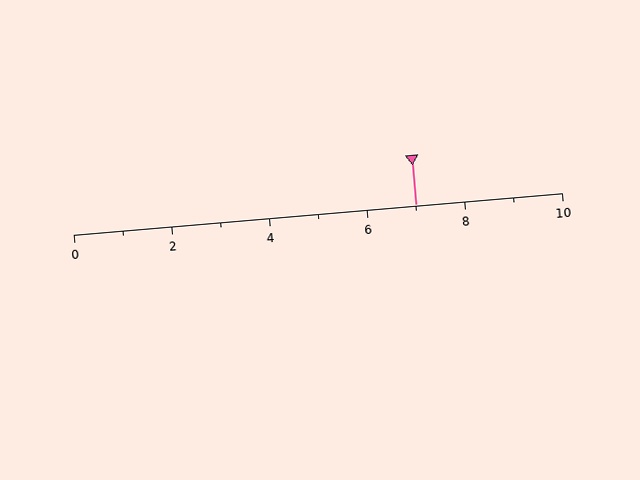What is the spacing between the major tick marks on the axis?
The major ticks are spaced 2 apart.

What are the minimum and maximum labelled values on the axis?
The axis runs from 0 to 10.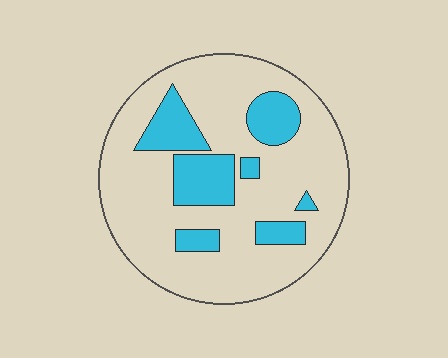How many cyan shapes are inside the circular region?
7.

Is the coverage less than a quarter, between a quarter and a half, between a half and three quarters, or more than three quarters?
Less than a quarter.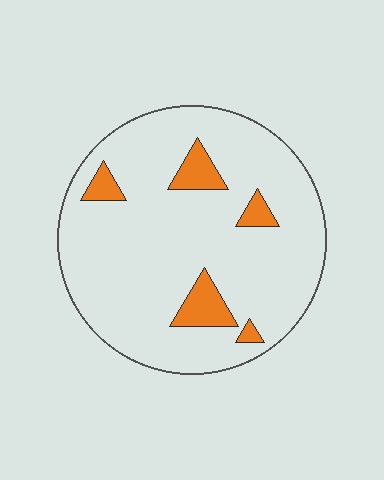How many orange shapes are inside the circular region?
5.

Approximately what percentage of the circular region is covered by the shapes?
Approximately 10%.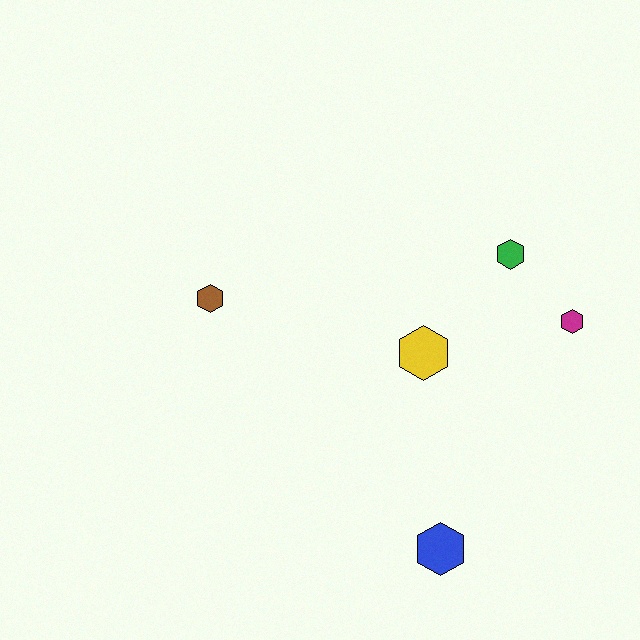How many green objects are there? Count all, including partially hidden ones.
There is 1 green object.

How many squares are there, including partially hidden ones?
There are no squares.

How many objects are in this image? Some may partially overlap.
There are 5 objects.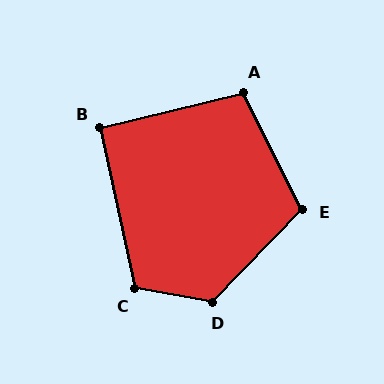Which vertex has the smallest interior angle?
B, at approximately 92 degrees.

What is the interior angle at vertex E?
Approximately 109 degrees (obtuse).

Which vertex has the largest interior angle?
D, at approximately 124 degrees.